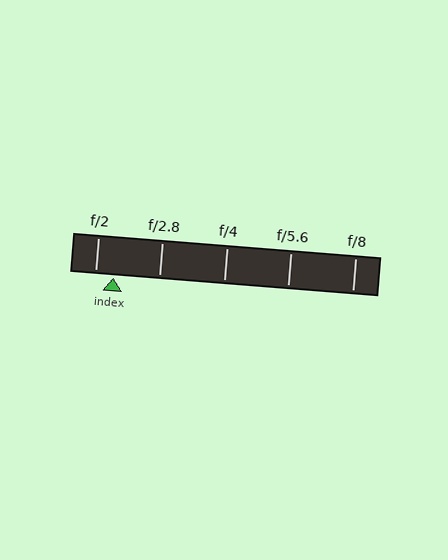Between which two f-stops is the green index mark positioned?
The index mark is between f/2 and f/2.8.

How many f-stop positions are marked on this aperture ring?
There are 5 f-stop positions marked.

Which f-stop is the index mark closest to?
The index mark is closest to f/2.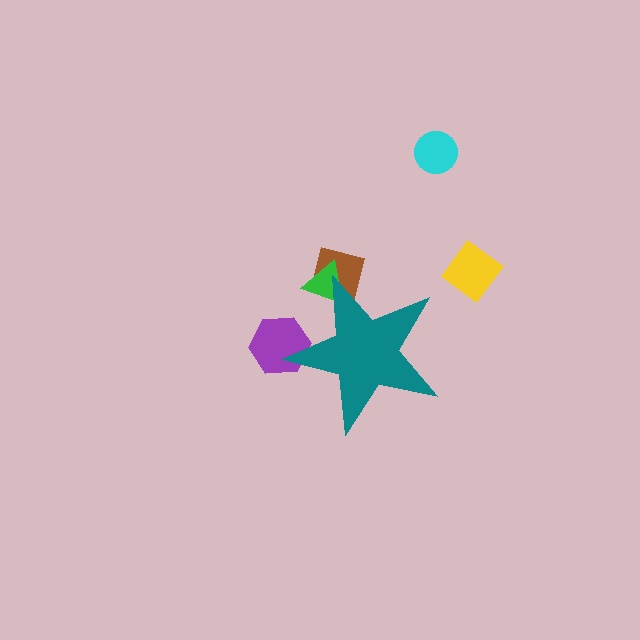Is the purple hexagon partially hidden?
Yes, the purple hexagon is partially hidden behind the teal star.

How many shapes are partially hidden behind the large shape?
3 shapes are partially hidden.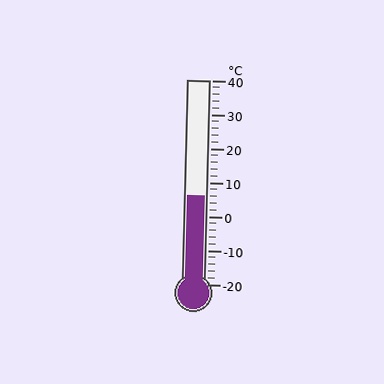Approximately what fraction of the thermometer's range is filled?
The thermometer is filled to approximately 45% of its range.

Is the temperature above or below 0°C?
The temperature is above 0°C.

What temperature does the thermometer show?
The thermometer shows approximately 6°C.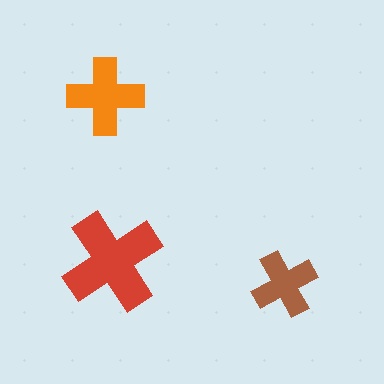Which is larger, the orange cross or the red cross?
The red one.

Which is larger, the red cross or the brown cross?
The red one.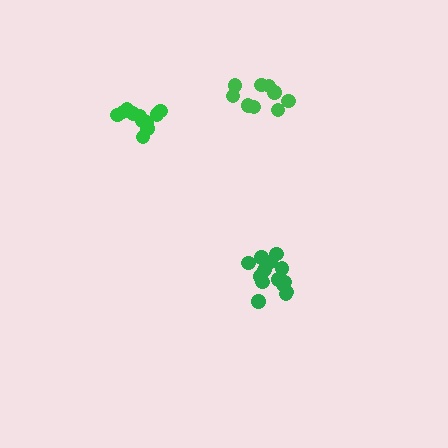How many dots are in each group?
Group 1: 15 dots, Group 2: 9 dots, Group 3: 11 dots (35 total).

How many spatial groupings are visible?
There are 3 spatial groupings.